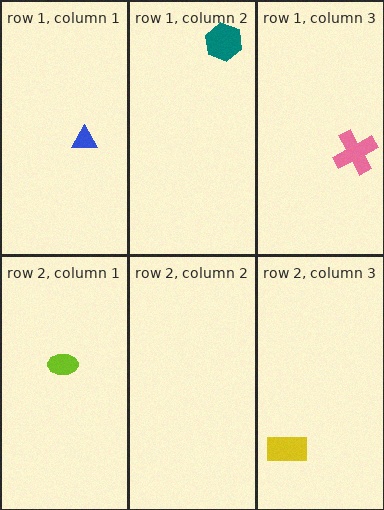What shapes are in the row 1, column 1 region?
The blue triangle.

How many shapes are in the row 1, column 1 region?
1.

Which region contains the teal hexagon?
The row 1, column 2 region.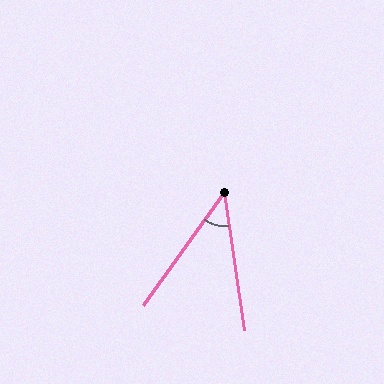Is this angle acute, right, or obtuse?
It is acute.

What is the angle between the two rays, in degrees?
Approximately 44 degrees.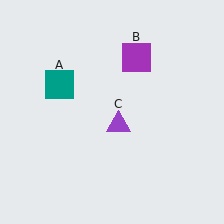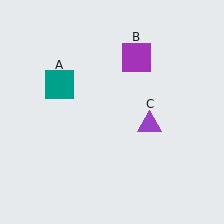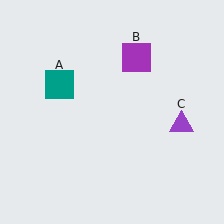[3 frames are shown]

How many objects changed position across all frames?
1 object changed position: purple triangle (object C).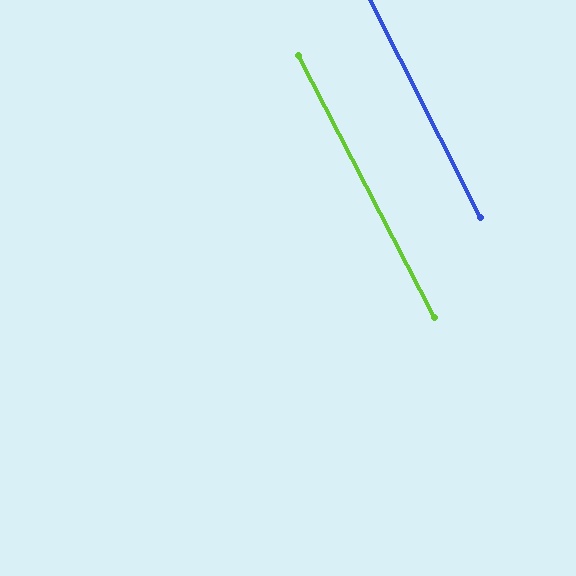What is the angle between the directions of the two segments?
Approximately 1 degree.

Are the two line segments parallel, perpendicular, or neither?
Parallel — their directions differ by only 0.8°.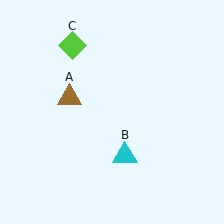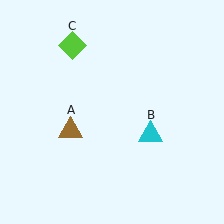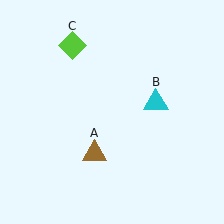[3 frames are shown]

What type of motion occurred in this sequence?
The brown triangle (object A), cyan triangle (object B) rotated counterclockwise around the center of the scene.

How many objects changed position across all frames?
2 objects changed position: brown triangle (object A), cyan triangle (object B).